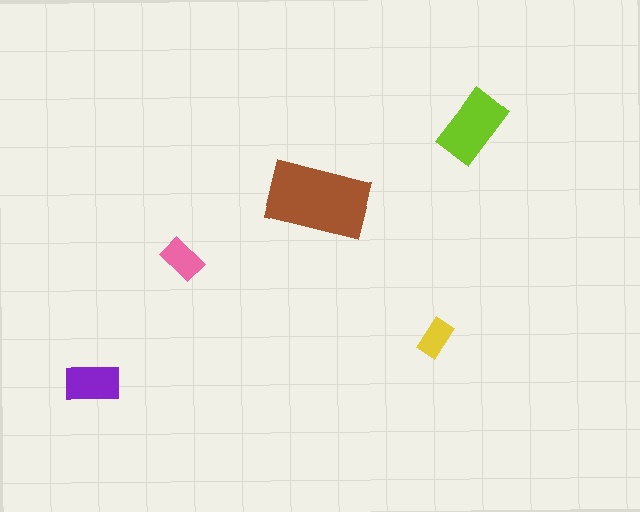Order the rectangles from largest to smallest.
the brown one, the lime one, the purple one, the pink one, the yellow one.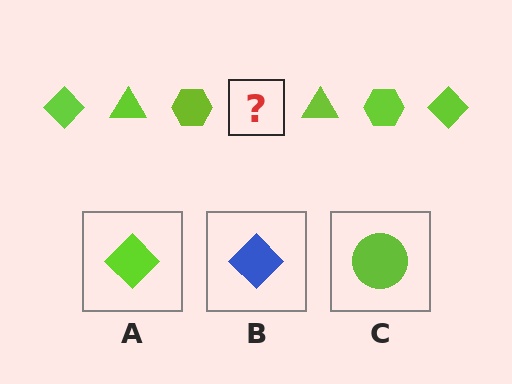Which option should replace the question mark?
Option A.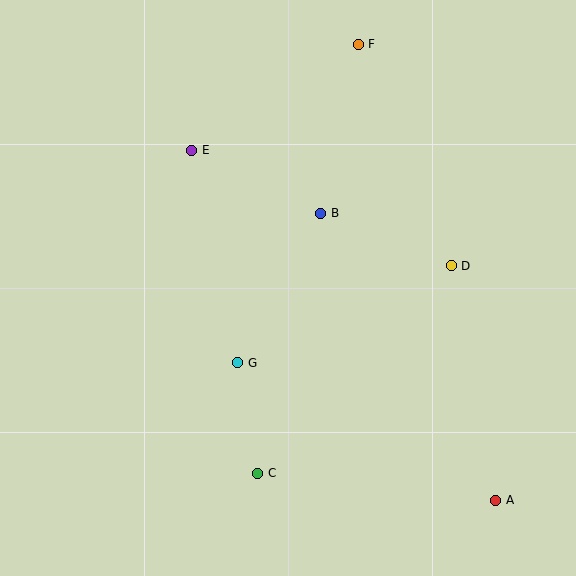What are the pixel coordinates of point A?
Point A is at (496, 500).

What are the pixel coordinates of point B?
Point B is at (321, 213).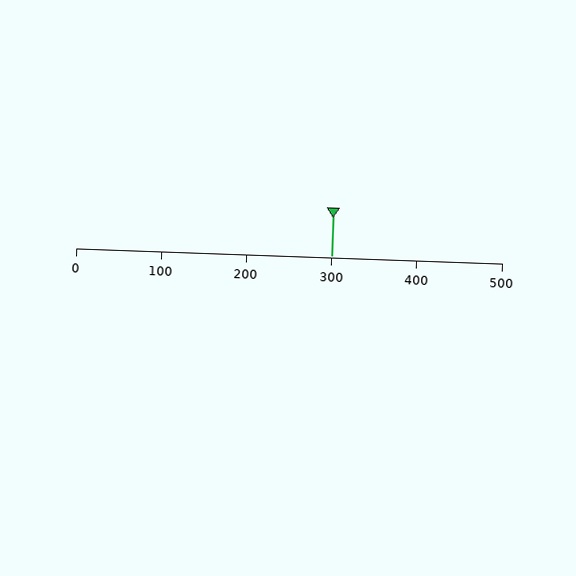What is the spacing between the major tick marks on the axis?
The major ticks are spaced 100 apart.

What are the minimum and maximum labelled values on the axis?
The axis runs from 0 to 500.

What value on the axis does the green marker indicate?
The marker indicates approximately 300.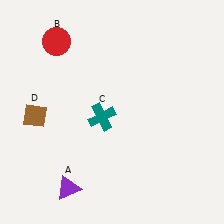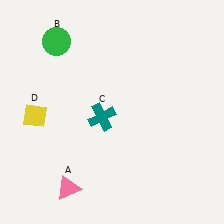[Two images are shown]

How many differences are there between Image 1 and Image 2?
There are 3 differences between the two images.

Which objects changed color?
A changed from purple to pink. B changed from red to green. D changed from brown to yellow.